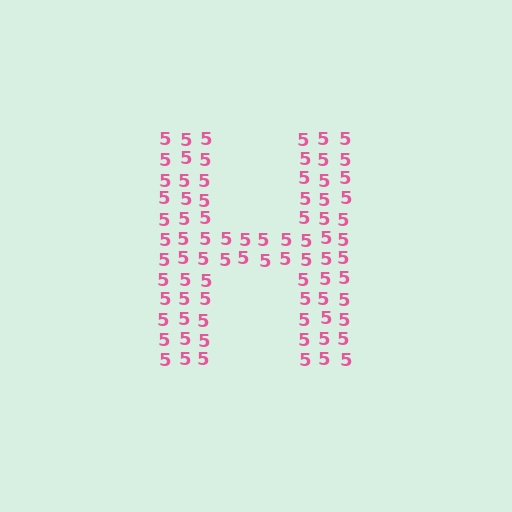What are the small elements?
The small elements are digit 5's.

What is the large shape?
The large shape is the letter H.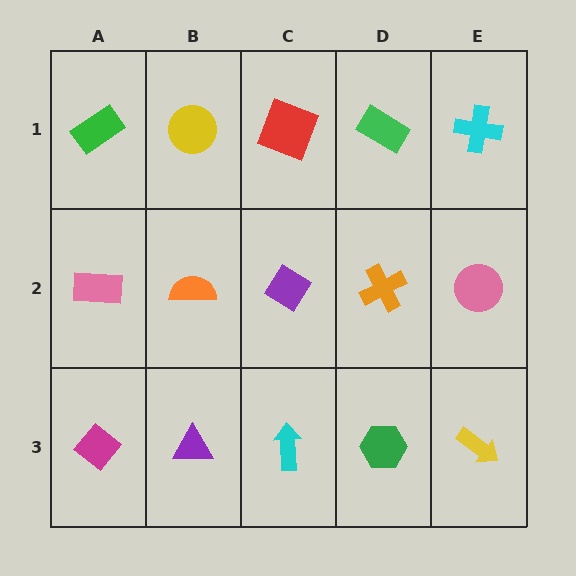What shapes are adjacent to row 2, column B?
A yellow circle (row 1, column B), a purple triangle (row 3, column B), a pink rectangle (row 2, column A), a purple diamond (row 2, column C).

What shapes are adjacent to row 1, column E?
A pink circle (row 2, column E), a green rectangle (row 1, column D).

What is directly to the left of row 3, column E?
A green hexagon.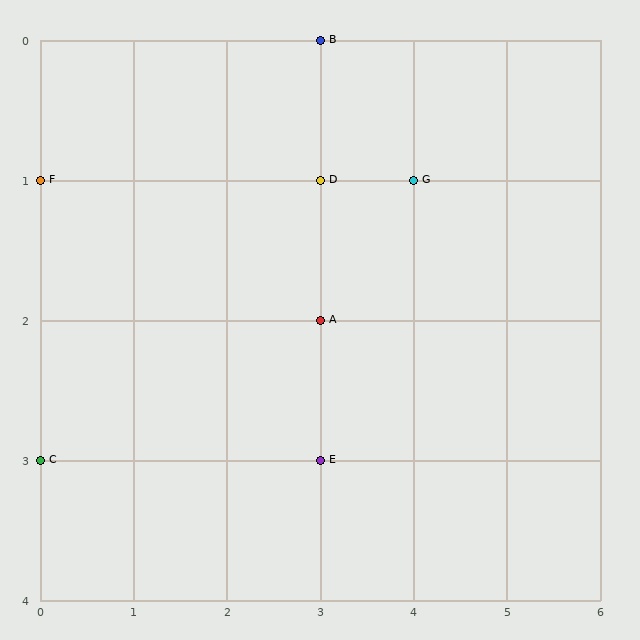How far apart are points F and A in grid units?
Points F and A are 3 columns and 1 row apart (about 3.2 grid units diagonally).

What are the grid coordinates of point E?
Point E is at grid coordinates (3, 3).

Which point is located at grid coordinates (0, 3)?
Point C is at (0, 3).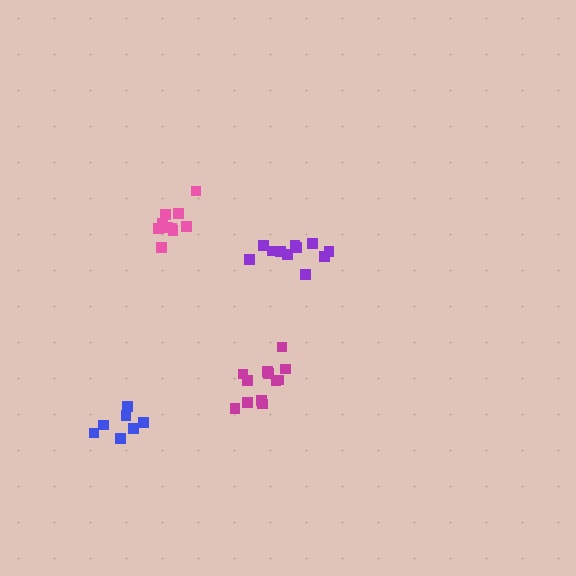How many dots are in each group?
Group 1: 11 dots, Group 2: 10 dots, Group 3: 7 dots, Group 4: 12 dots (40 total).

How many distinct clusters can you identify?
There are 4 distinct clusters.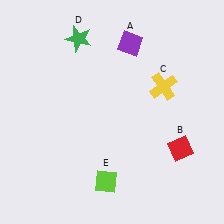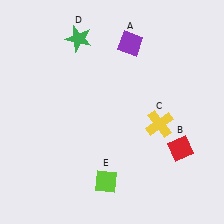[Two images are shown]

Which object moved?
The yellow cross (C) moved down.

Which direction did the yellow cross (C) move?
The yellow cross (C) moved down.